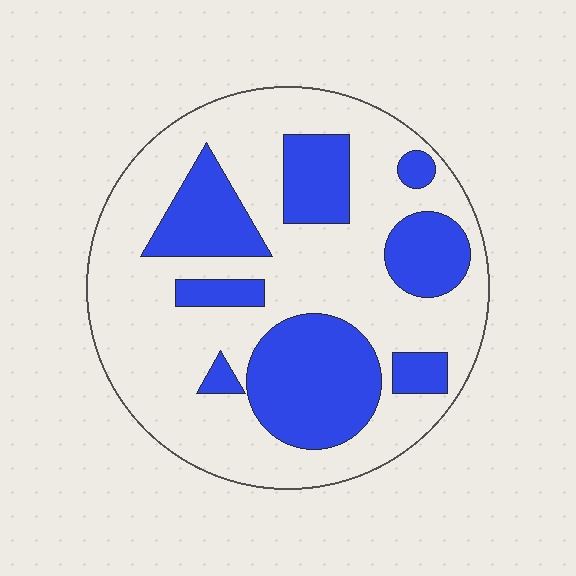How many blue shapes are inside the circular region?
8.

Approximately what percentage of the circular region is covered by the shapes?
Approximately 30%.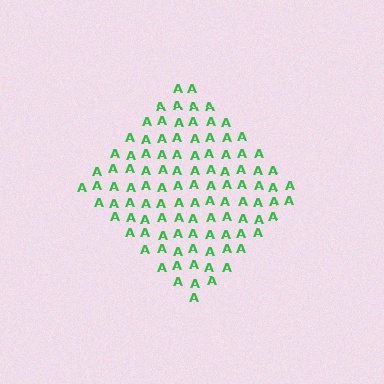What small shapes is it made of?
It is made of small letter A's.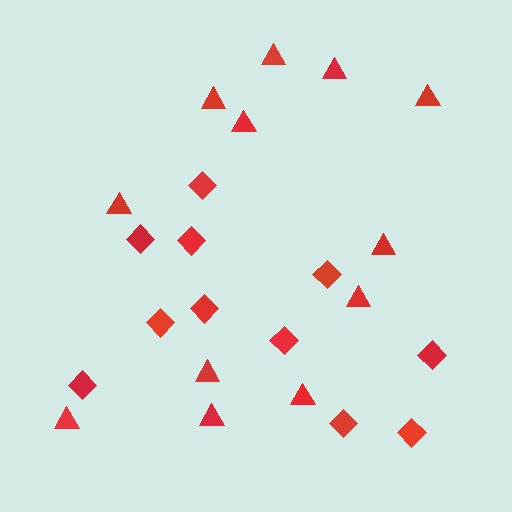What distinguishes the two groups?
There are 2 groups: one group of diamonds (11) and one group of triangles (12).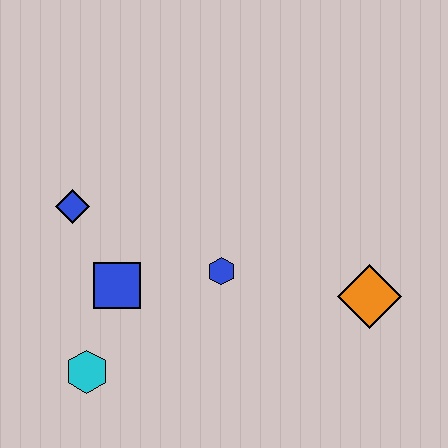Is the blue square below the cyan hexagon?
No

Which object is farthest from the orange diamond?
The blue diamond is farthest from the orange diamond.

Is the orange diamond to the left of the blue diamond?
No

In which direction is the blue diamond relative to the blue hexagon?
The blue diamond is to the left of the blue hexagon.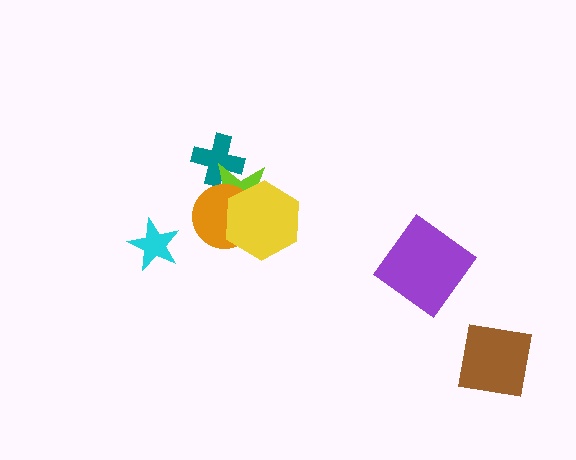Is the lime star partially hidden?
Yes, it is partially covered by another shape.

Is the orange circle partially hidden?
Yes, it is partially covered by another shape.